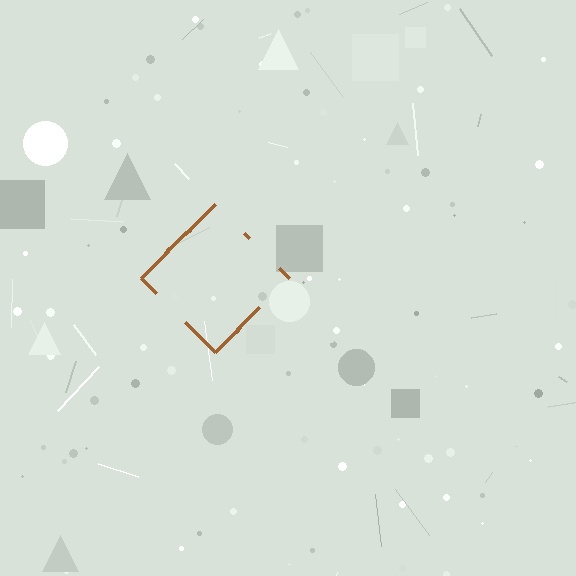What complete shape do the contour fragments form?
The contour fragments form a diamond.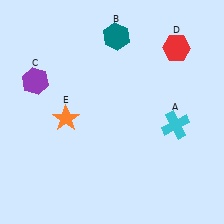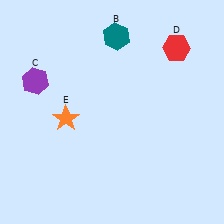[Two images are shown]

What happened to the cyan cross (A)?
The cyan cross (A) was removed in Image 2. It was in the bottom-right area of Image 1.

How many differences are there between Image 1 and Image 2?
There is 1 difference between the two images.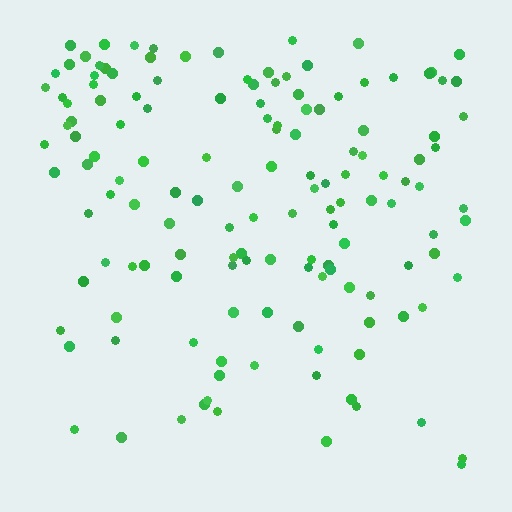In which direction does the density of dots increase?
From bottom to top, with the top side densest.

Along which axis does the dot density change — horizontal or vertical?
Vertical.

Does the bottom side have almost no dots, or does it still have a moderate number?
Still a moderate number, just noticeably fewer than the top.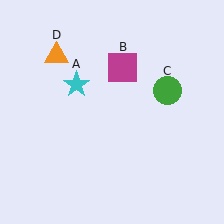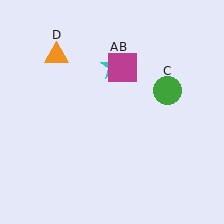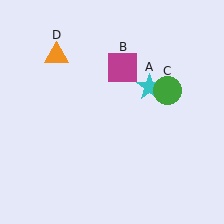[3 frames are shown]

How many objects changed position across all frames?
1 object changed position: cyan star (object A).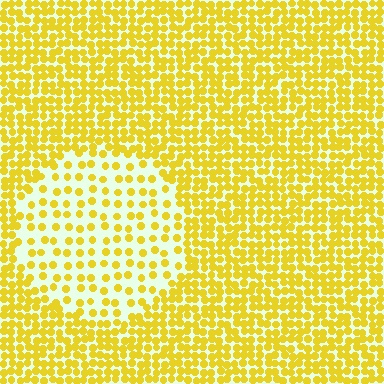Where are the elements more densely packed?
The elements are more densely packed outside the circle boundary.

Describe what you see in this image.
The image contains small yellow elements arranged at two different densities. A circle-shaped region is visible where the elements are less densely packed than the surrounding area.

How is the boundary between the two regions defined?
The boundary is defined by a change in element density (approximately 2.4x ratio). All elements are the same color, size, and shape.